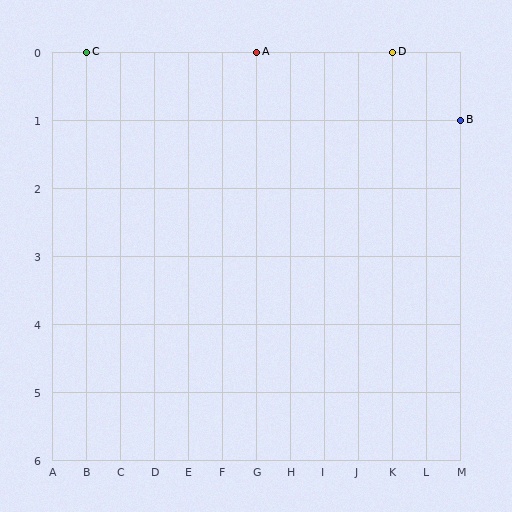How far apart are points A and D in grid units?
Points A and D are 4 columns apart.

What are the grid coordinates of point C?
Point C is at grid coordinates (B, 0).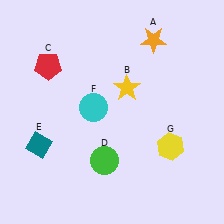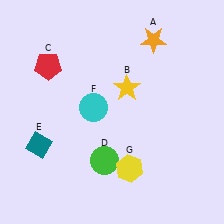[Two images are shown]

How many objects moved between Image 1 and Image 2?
1 object moved between the two images.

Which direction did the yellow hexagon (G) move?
The yellow hexagon (G) moved left.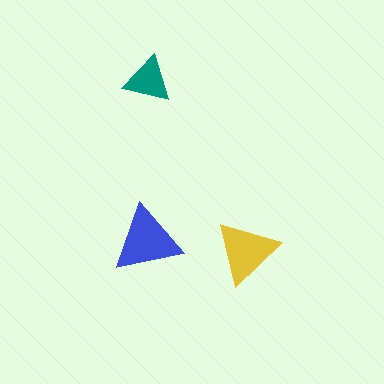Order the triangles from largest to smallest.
the blue one, the yellow one, the teal one.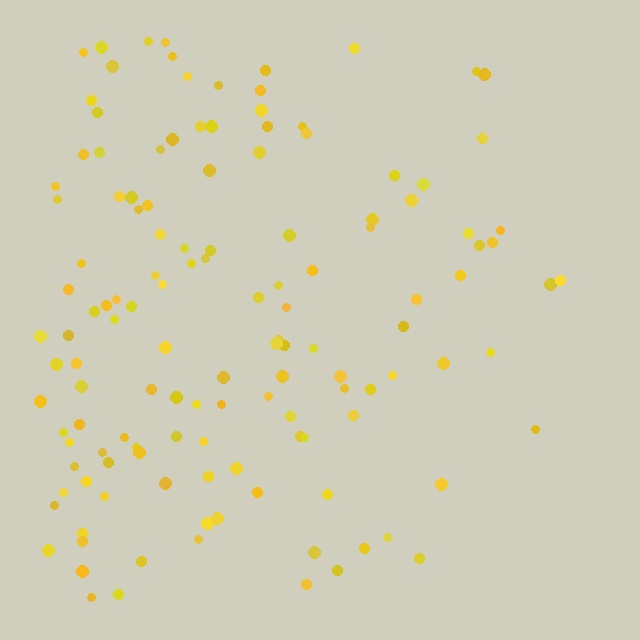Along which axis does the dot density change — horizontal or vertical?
Horizontal.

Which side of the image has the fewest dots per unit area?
The right.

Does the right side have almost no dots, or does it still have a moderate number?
Still a moderate number, just noticeably fewer than the left.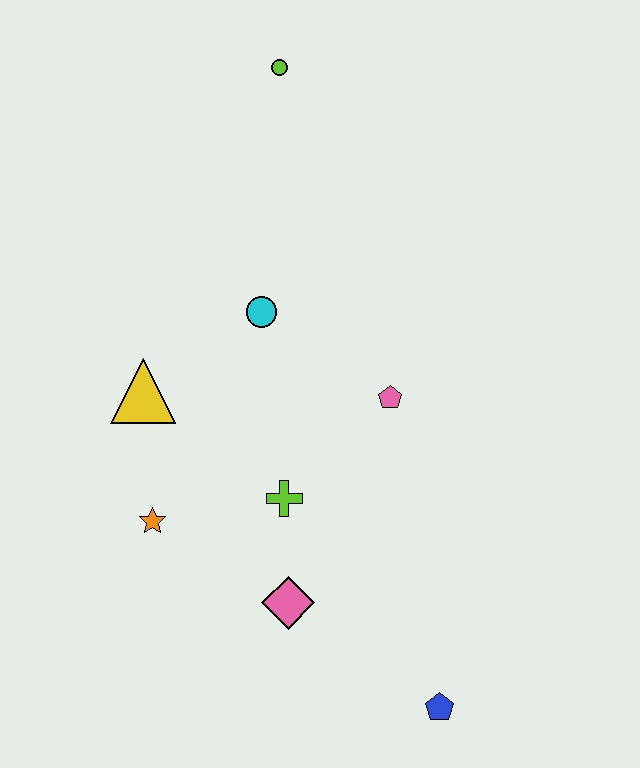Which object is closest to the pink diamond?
The lime cross is closest to the pink diamond.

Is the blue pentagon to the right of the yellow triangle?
Yes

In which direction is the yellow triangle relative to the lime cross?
The yellow triangle is to the left of the lime cross.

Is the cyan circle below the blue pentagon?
No